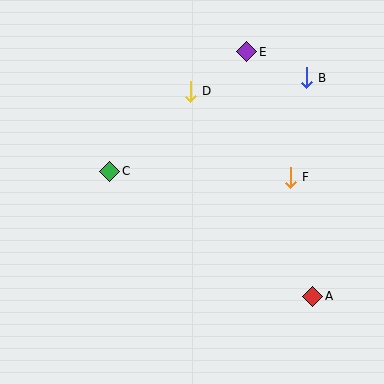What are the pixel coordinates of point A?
Point A is at (313, 296).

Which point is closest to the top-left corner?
Point C is closest to the top-left corner.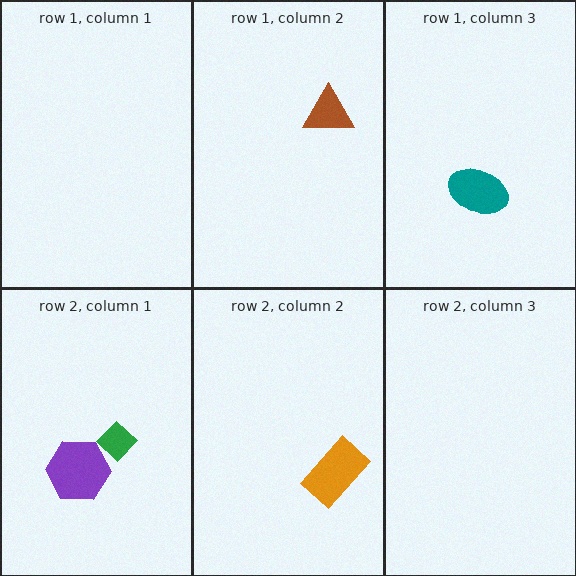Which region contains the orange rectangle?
The row 2, column 2 region.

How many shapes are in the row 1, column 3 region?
1.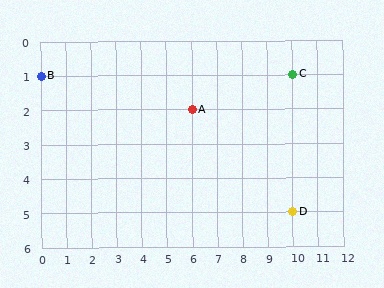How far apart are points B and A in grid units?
Points B and A are 6 columns and 1 row apart (about 6.1 grid units diagonally).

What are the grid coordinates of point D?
Point D is at grid coordinates (10, 5).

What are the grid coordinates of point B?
Point B is at grid coordinates (0, 1).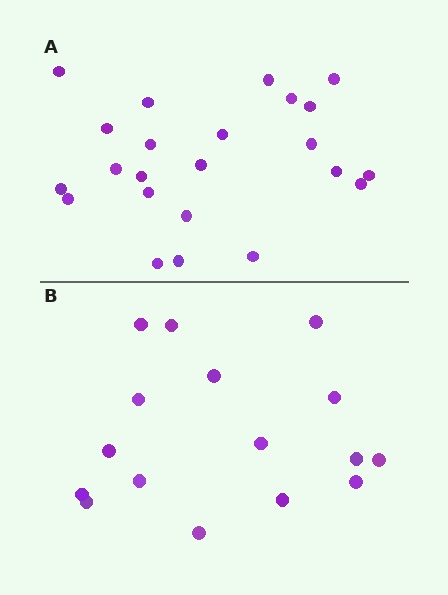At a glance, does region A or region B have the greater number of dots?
Region A (the top region) has more dots.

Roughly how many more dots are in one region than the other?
Region A has roughly 8 or so more dots than region B.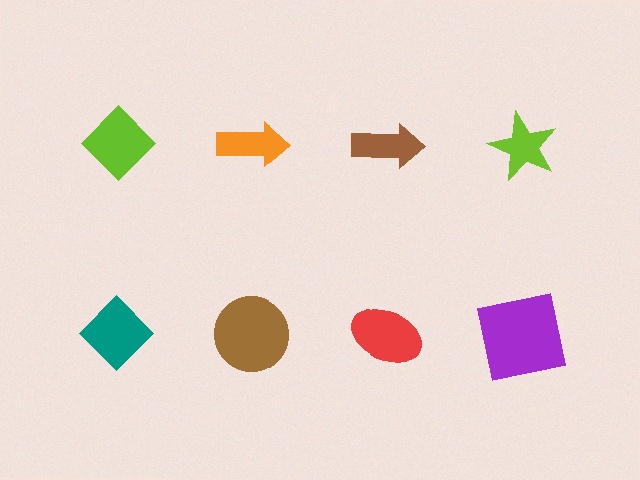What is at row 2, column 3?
A red ellipse.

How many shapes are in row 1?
4 shapes.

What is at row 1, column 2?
An orange arrow.